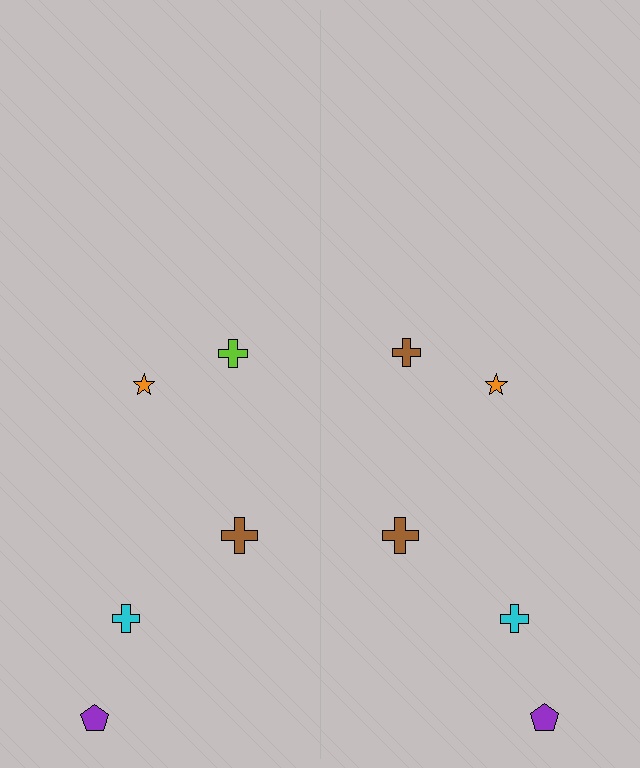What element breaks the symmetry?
The brown cross on the right side breaks the symmetry — its mirror counterpart is lime.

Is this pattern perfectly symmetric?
No, the pattern is not perfectly symmetric. The brown cross on the right side breaks the symmetry — its mirror counterpart is lime.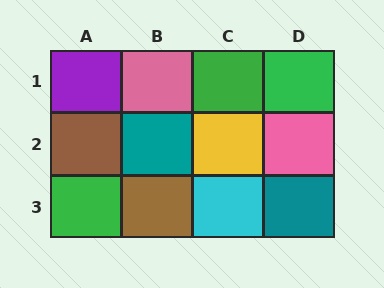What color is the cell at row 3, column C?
Cyan.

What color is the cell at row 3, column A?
Green.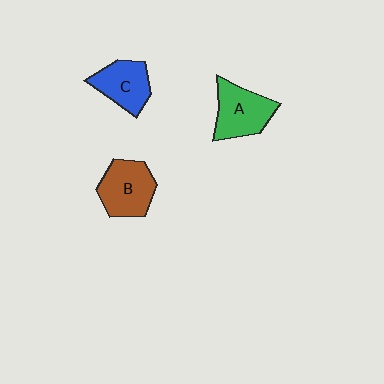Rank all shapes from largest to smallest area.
From largest to smallest: B (brown), A (green), C (blue).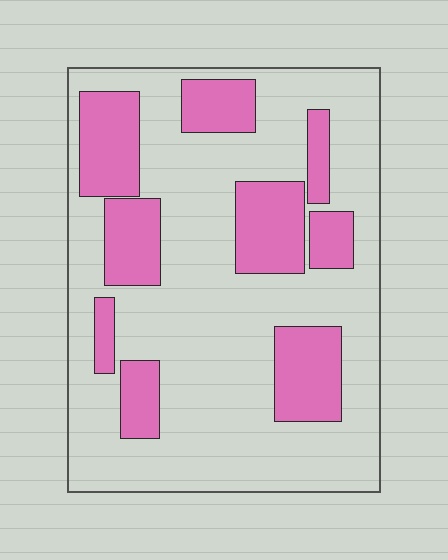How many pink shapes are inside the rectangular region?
9.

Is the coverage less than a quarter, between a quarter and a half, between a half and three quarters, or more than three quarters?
Between a quarter and a half.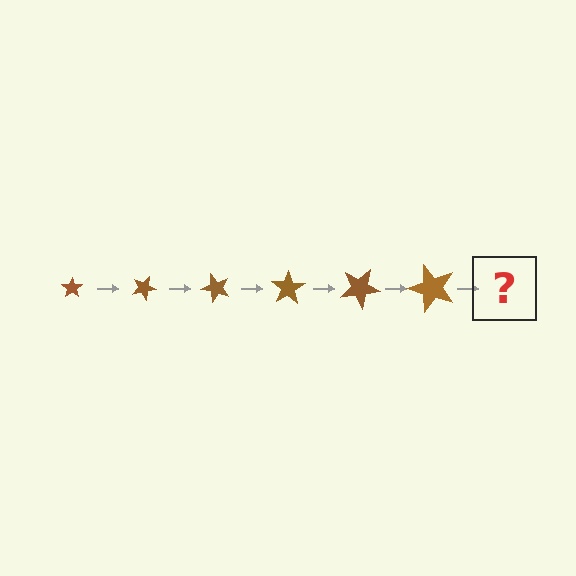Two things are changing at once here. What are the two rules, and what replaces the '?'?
The two rules are that the star grows larger each step and it rotates 25 degrees each step. The '?' should be a star, larger than the previous one and rotated 150 degrees from the start.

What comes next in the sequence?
The next element should be a star, larger than the previous one and rotated 150 degrees from the start.